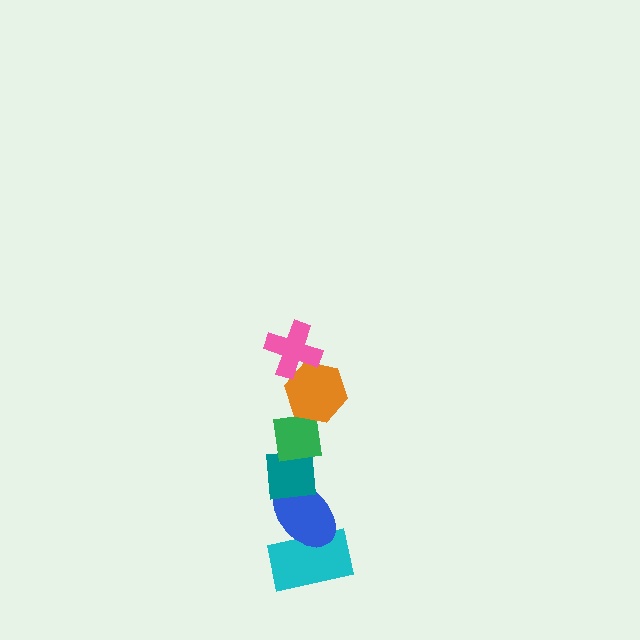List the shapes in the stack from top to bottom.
From top to bottom: the pink cross, the orange hexagon, the green square, the teal square, the blue ellipse, the cyan rectangle.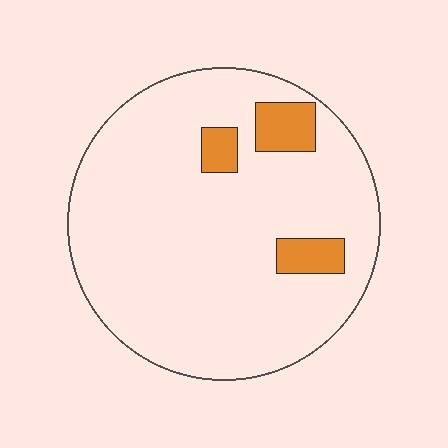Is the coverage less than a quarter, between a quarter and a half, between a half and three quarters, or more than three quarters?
Less than a quarter.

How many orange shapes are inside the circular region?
3.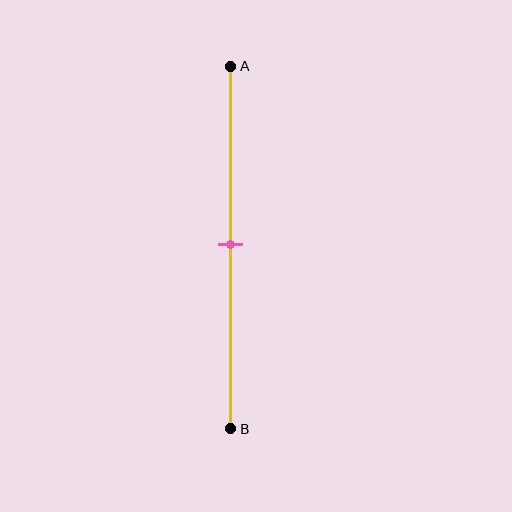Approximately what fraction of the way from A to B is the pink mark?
The pink mark is approximately 50% of the way from A to B.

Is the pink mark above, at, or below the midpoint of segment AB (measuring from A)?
The pink mark is approximately at the midpoint of segment AB.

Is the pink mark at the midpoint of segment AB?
Yes, the mark is approximately at the midpoint.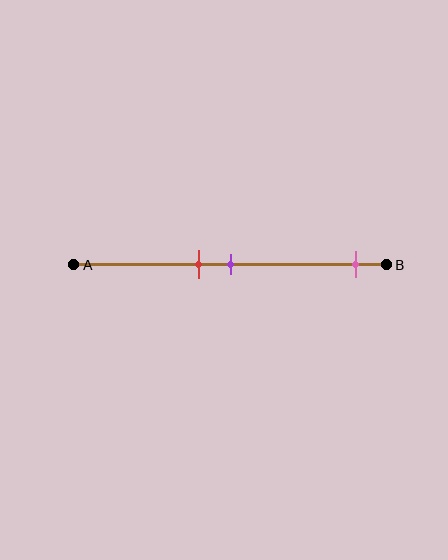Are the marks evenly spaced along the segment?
No, the marks are not evenly spaced.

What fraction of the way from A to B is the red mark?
The red mark is approximately 40% (0.4) of the way from A to B.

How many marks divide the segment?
There are 3 marks dividing the segment.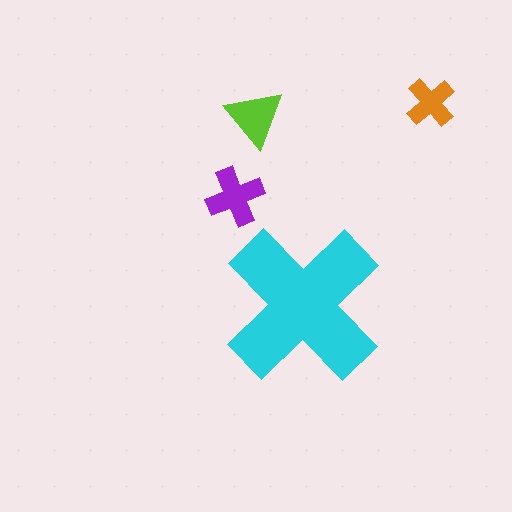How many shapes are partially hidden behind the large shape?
0 shapes are partially hidden.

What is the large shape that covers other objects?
A cyan cross.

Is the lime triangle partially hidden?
No, the lime triangle is fully visible.